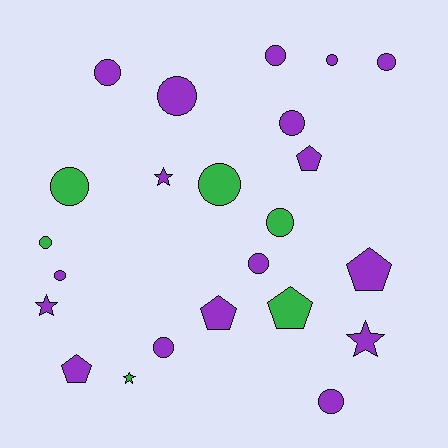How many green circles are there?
There are 4 green circles.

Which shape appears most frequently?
Circle, with 14 objects.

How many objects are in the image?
There are 23 objects.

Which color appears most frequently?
Purple, with 17 objects.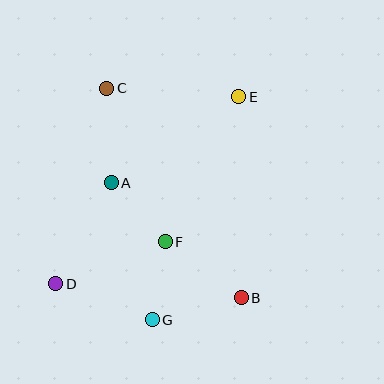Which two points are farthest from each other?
Points D and E are farthest from each other.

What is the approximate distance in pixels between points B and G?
The distance between B and G is approximately 92 pixels.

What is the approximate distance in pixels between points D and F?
The distance between D and F is approximately 118 pixels.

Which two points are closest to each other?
Points F and G are closest to each other.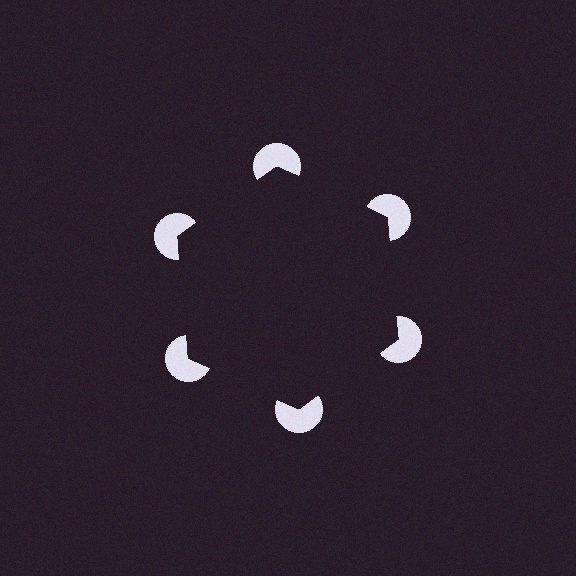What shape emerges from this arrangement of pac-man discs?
An illusory hexagon — its edges are inferred from the aligned wedge cuts in the pac-man discs, not physically drawn.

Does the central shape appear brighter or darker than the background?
It typically appears slightly darker than the background, even though no actual brightness change is drawn.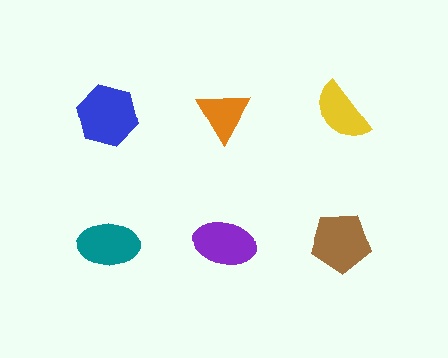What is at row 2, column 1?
A teal ellipse.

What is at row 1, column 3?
A yellow semicircle.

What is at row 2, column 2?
A purple ellipse.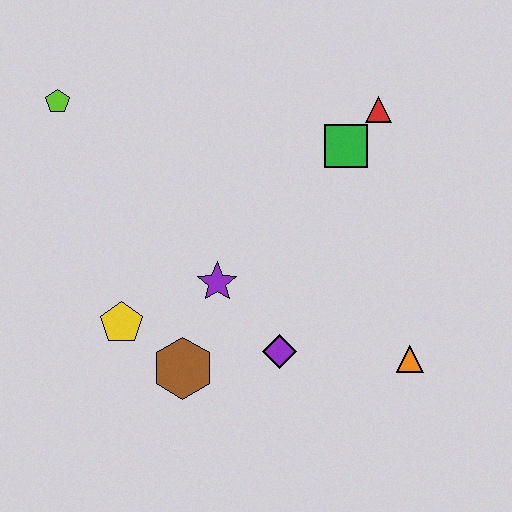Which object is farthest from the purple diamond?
The lime pentagon is farthest from the purple diamond.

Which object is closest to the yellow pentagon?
The brown hexagon is closest to the yellow pentagon.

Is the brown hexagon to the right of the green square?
No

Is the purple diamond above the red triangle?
No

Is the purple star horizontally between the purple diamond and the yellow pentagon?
Yes